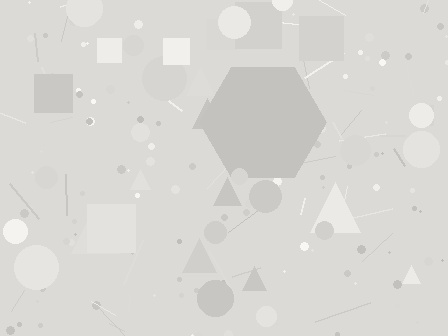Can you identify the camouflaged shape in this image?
The camouflaged shape is a hexagon.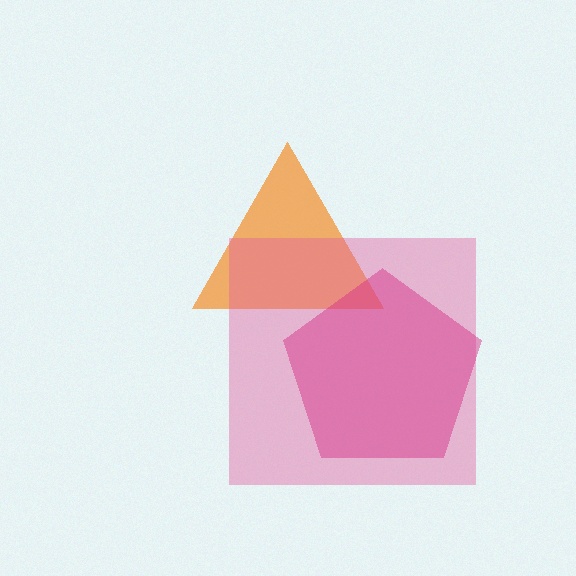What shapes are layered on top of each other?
The layered shapes are: an orange triangle, a pink square, a magenta pentagon.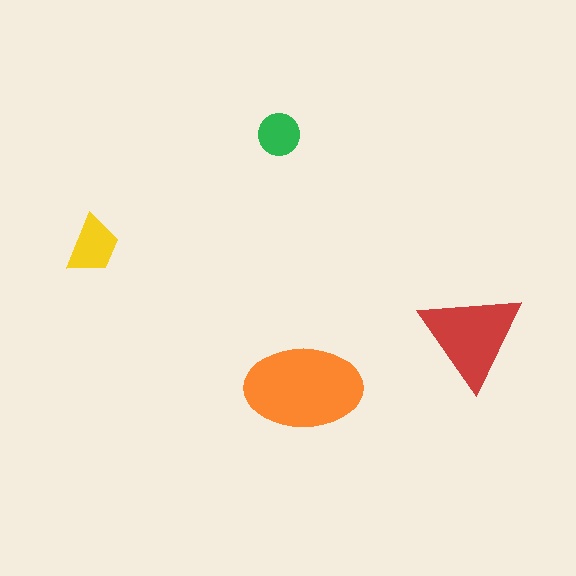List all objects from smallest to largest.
The green circle, the yellow trapezoid, the red triangle, the orange ellipse.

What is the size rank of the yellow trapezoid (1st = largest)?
3rd.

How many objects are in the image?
There are 4 objects in the image.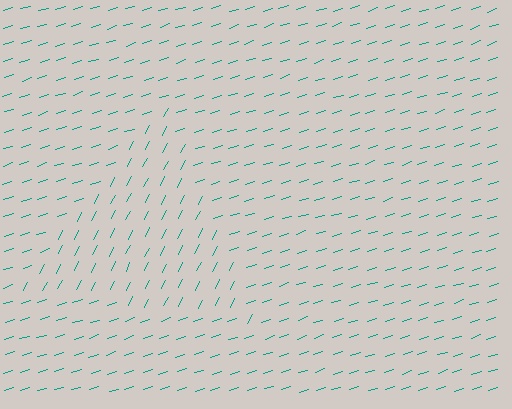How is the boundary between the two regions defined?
The boundary is defined purely by a change in line orientation (approximately 45 degrees difference). All lines are the same color and thickness.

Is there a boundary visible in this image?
Yes, there is a texture boundary formed by a change in line orientation.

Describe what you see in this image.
The image is filled with small teal line segments. A triangle region in the image has lines oriented differently from the surrounding lines, creating a visible texture boundary.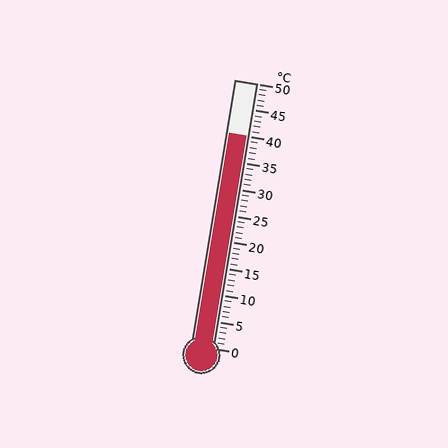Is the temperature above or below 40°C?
The temperature is at 40°C.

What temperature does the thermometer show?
The thermometer shows approximately 40°C.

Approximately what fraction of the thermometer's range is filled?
The thermometer is filled to approximately 80% of its range.